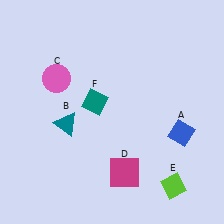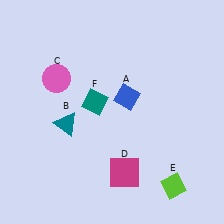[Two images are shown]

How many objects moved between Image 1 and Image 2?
1 object moved between the two images.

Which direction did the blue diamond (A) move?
The blue diamond (A) moved left.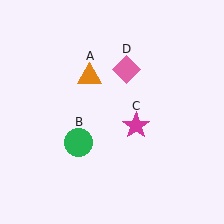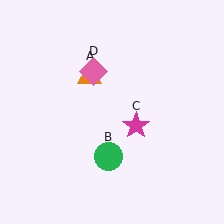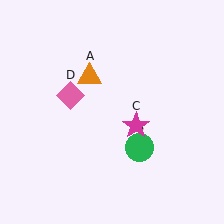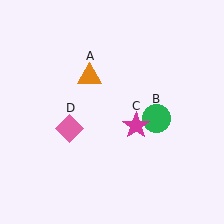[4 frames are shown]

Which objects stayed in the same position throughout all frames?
Orange triangle (object A) and magenta star (object C) remained stationary.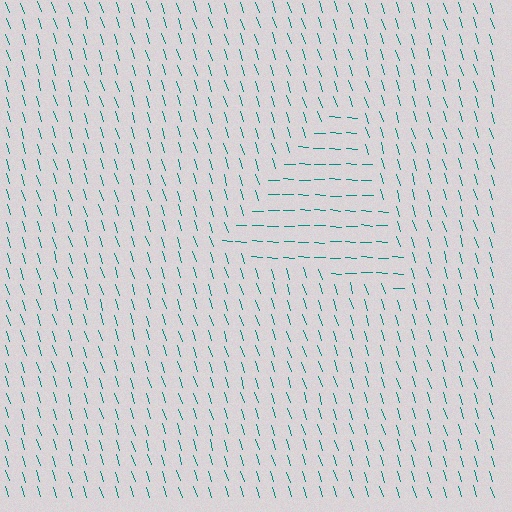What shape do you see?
I see a triangle.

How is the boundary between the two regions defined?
The boundary is defined purely by a change in line orientation (approximately 69 degrees difference). All lines are the same color and thickness.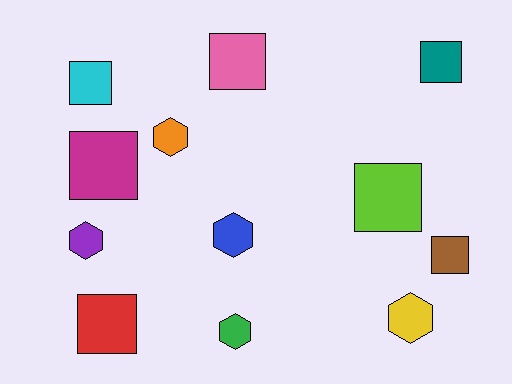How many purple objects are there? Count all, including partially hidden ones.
There is 1 purple object.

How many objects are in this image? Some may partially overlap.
There are 12 objects.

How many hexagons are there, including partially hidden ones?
There are 5 hexagons.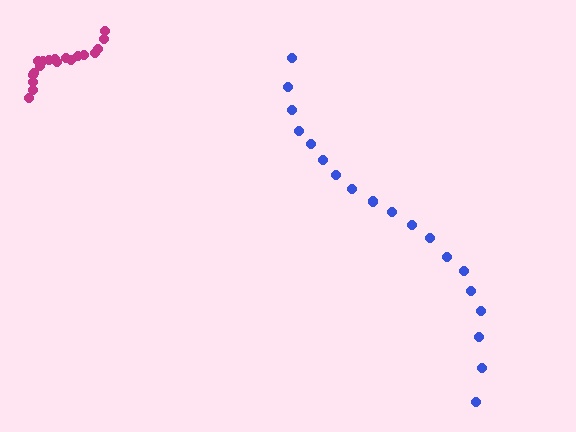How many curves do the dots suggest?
There are 2 distinct paths.